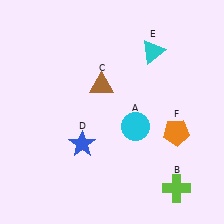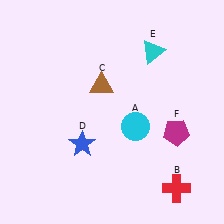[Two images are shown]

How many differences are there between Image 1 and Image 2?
There are 2 differences between the two images.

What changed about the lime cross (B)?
In Image 1, B is lime. In Image 2, it changed to red.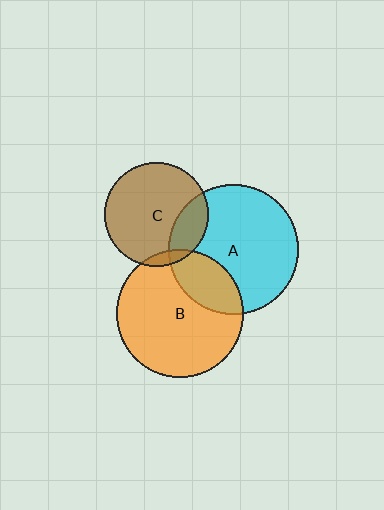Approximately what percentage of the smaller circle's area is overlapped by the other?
Approximately 20%.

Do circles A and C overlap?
Yes.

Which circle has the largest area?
Circle A (cyan).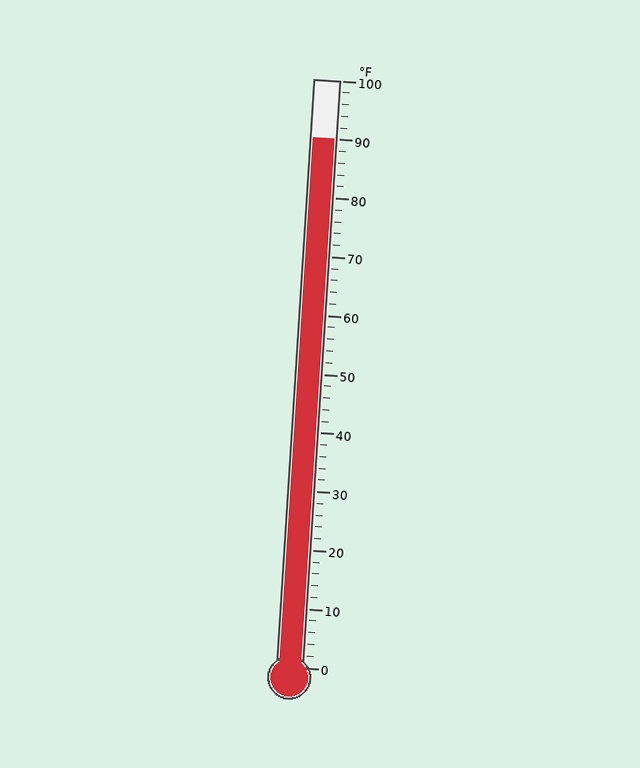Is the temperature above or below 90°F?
The temperature is at 90°F.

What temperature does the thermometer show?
The thermometer shows approximately 90°F.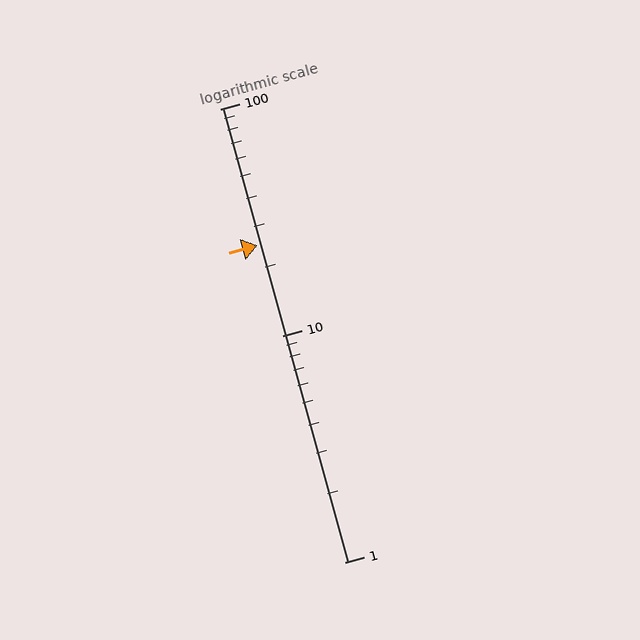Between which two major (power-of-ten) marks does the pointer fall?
The pointer is between 10 and 100.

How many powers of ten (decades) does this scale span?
The scale spans 2 decades, from 1 to 100.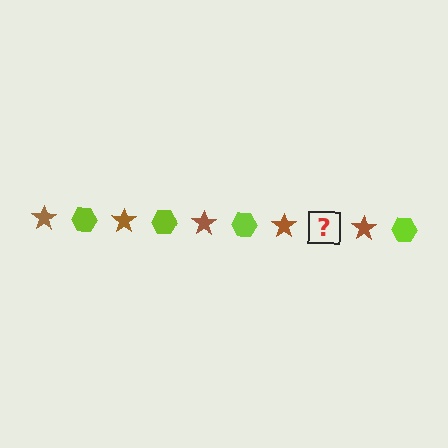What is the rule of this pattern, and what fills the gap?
The rule is that the pattern alternates between brown star and lime hexagon. The gap should be filled with a lime hexagon.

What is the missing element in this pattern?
The missing element is a lime hexagon.